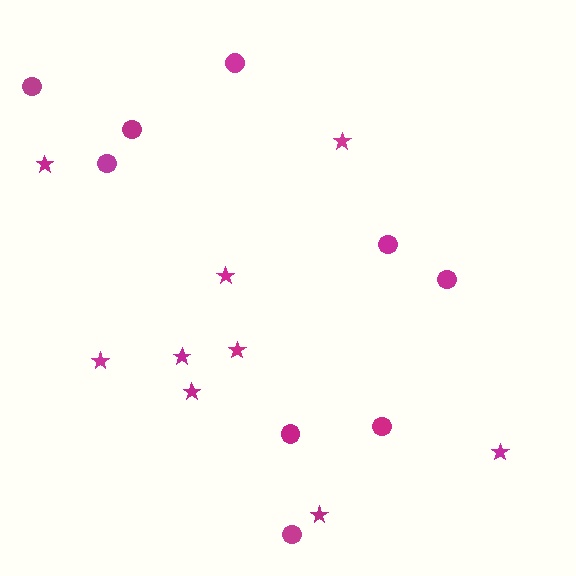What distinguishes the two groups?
There are 2 groups: one group of circles (9) and one group of stars (9).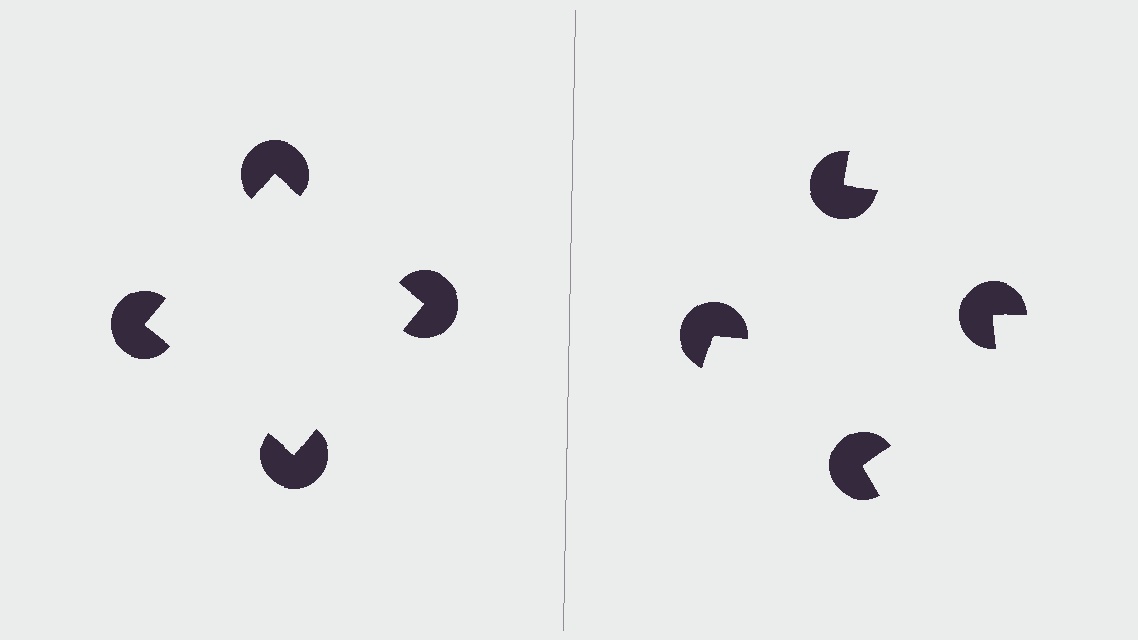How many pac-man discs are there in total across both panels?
8 — 4 on each side.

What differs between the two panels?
The pac-man discs are positioned identically on both sides; only the wedge orientations differ. On the left they align to a square; on the right they are misaligned.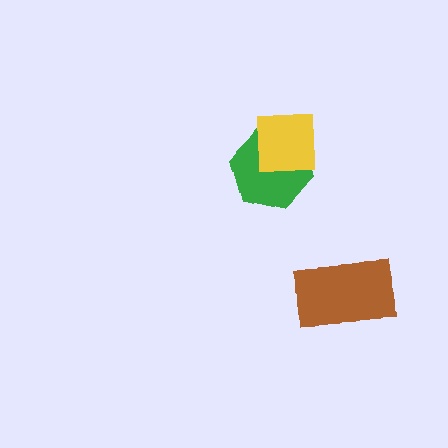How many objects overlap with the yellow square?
1 object overlaps with the yellow square.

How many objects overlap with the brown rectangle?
0 objects overlap with the brown rectangle.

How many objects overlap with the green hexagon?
1 object overlaps with the green hexagon.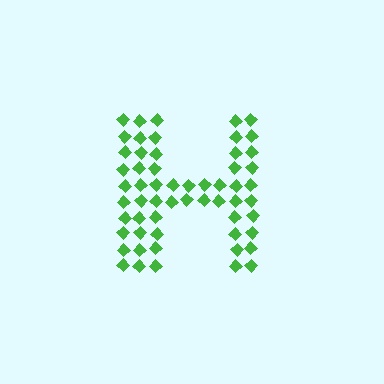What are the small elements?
The small elements are diamonds.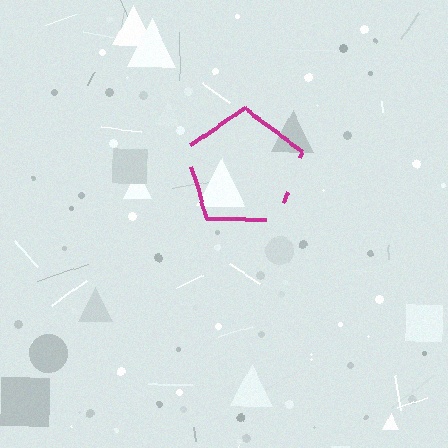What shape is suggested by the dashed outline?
The dashed outline suggests a pentagon.